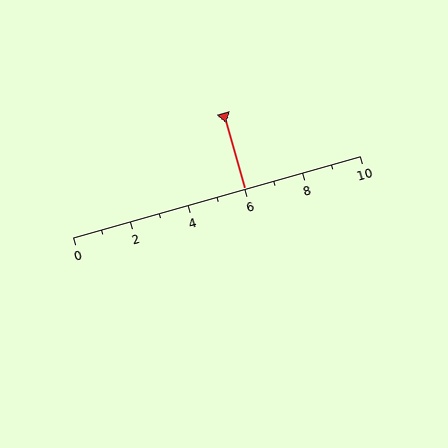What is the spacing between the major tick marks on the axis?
The major ticks are spaced 2 apart.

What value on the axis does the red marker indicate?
The marker indicates approximately 6.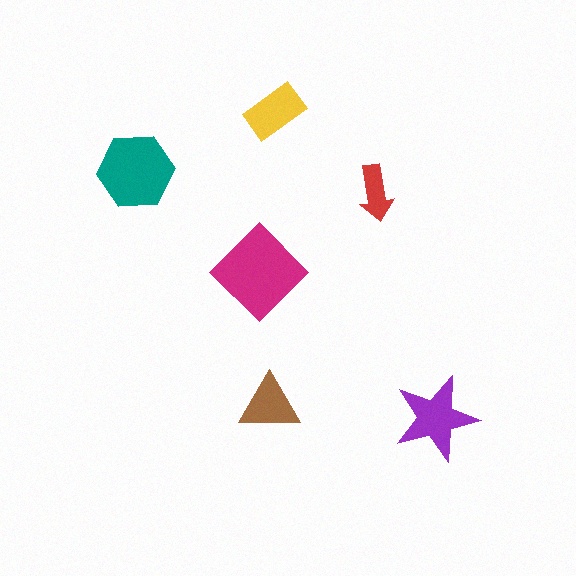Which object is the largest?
The magenta diamond.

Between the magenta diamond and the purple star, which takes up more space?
The magenta diamond.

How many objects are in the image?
There are 6 objects in the image.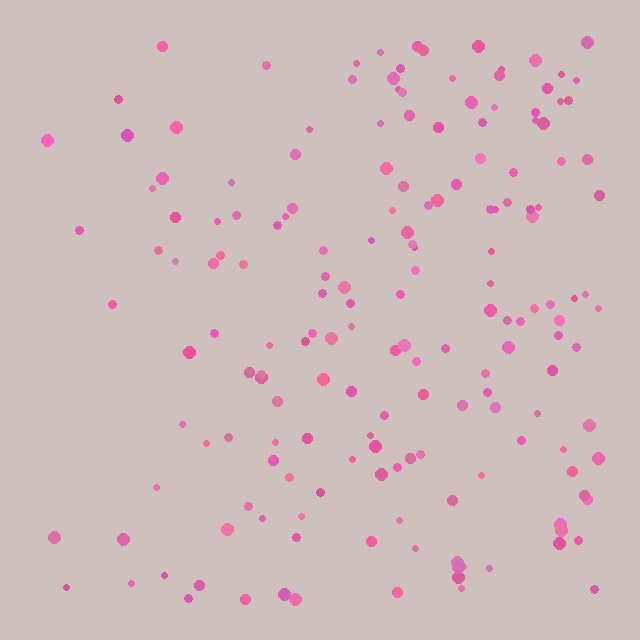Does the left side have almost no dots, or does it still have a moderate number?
Still a moderate number, just noticeably fewer than the right.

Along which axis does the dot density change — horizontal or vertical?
Horizontal.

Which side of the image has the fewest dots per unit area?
The left.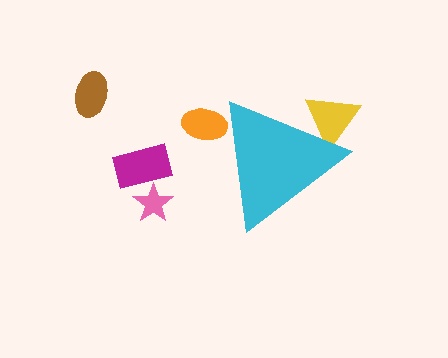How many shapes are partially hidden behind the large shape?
2 shapes are partially hidden.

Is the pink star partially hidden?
No, the pink star is fully visible.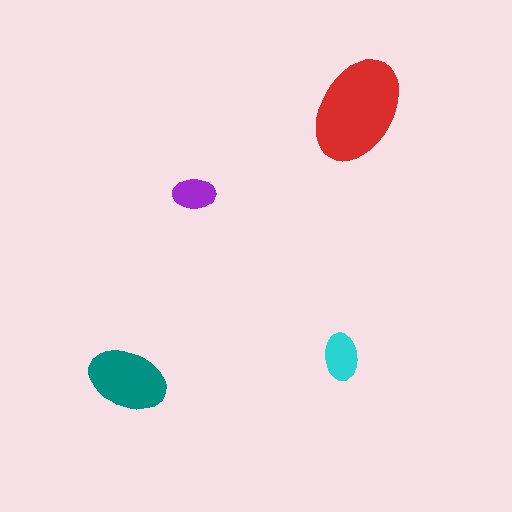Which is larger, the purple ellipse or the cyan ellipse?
The cyan one.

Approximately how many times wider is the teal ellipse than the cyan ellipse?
About 1.5 times wider.